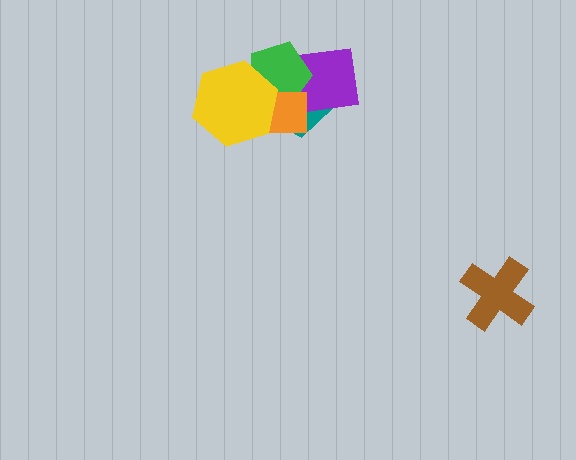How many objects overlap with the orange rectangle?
4 objects overlap with the orange rectangle.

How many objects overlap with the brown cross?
0 objects overlap with the brown cross.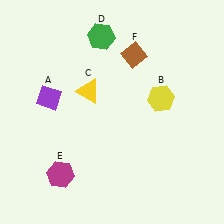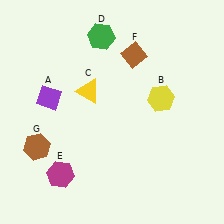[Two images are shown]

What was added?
A brown hexagon (G) was added in Image 2.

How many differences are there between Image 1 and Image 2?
There is 1 difference between the two images.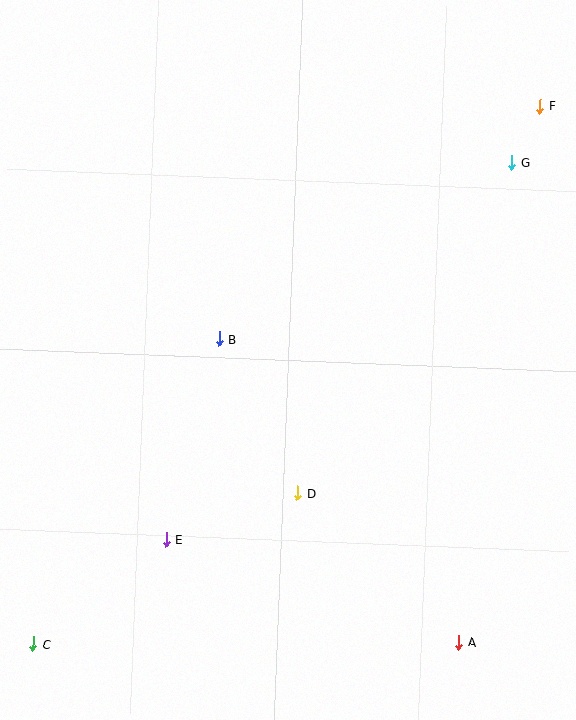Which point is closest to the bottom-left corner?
Point C is closest to the bottom-left corner.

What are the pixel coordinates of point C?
Point C is at (33, 644).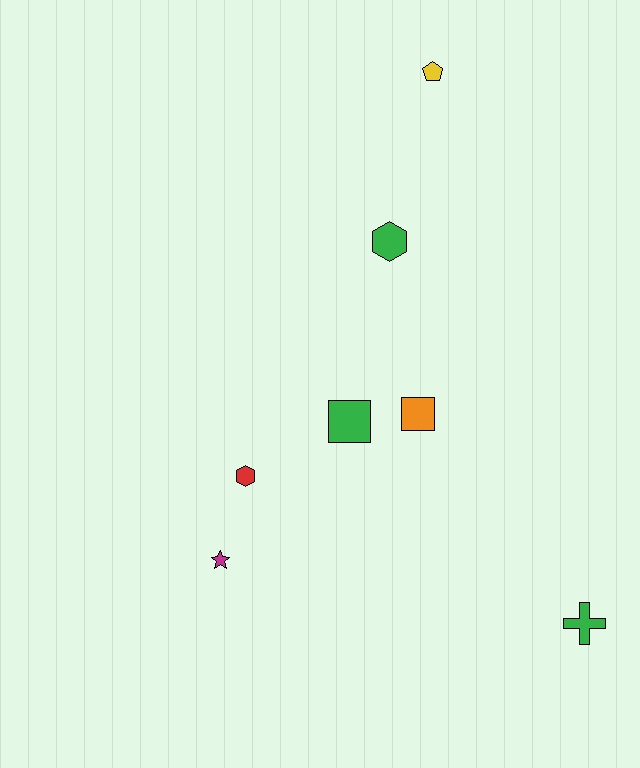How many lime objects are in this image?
There are no lime objects.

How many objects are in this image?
There are 7 objects.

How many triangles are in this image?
There are no triangles.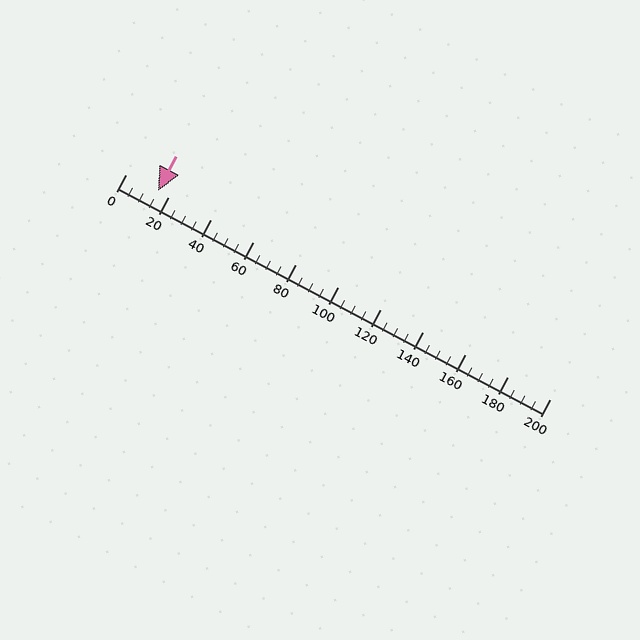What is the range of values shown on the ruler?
The ruler shows values from 0 to 200.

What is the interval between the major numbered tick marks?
The major tick marks are spaced 20 units apart.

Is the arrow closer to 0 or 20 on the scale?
The arrow is closer to 20.